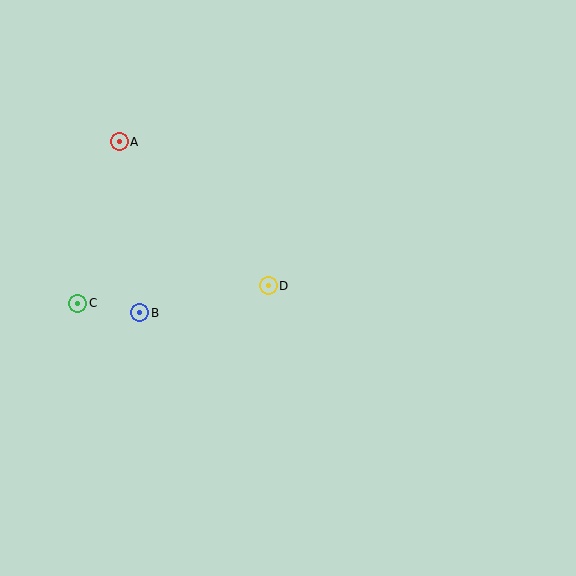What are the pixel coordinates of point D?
Point D is at (268, 286).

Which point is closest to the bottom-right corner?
Point D is closest to the bottom-right corner.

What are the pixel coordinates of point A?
Point A is at (119, 142).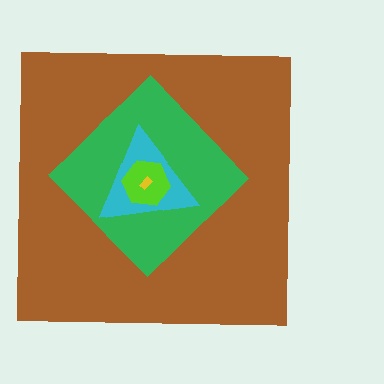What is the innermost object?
The yellow rectangle.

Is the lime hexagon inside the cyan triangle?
Yes.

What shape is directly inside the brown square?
The green diamond.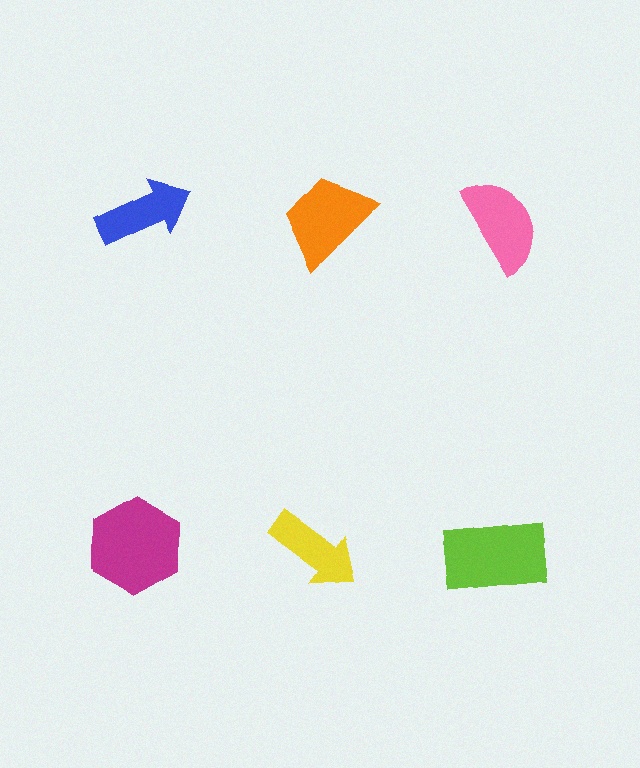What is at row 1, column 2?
An orange trapezoid.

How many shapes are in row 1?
3 shapes.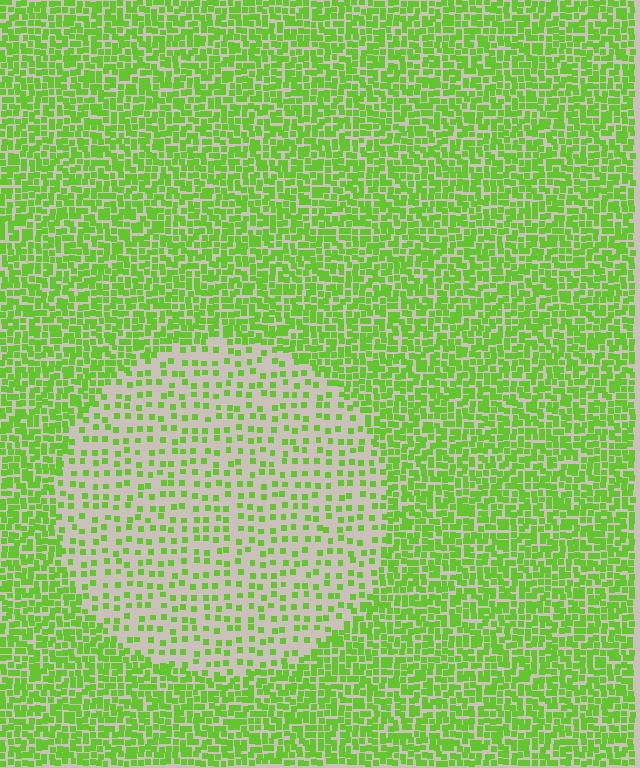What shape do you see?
I see a circle.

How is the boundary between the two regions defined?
The boundary is defined by a change in element density (approximately 2.6x ratio). All elements are the same color, size, and shape.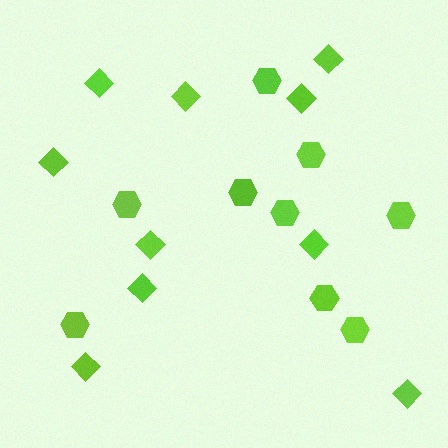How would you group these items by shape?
There are 2 groups: one group of diamonds (10) and one group of hexagons (9).